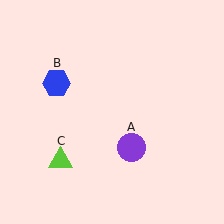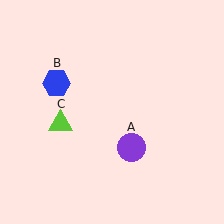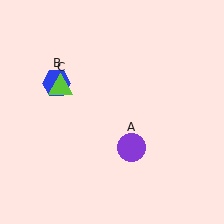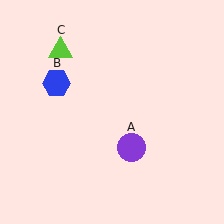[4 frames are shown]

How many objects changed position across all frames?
1 object changed position: lime triangle (object C).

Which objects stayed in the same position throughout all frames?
Purple circle (object A) and blue hexagon (object B) remained stationary.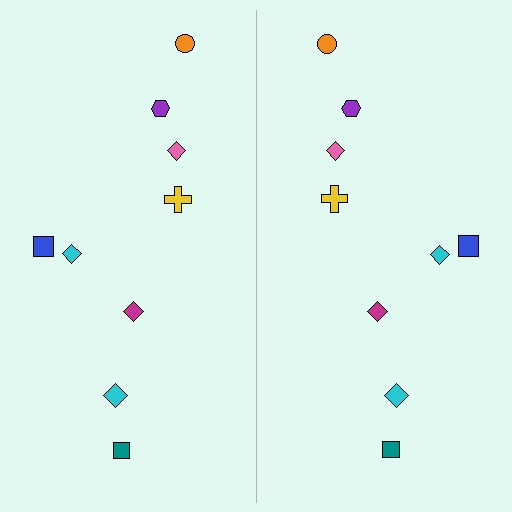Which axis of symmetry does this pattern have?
The pattern has a vertical axis of symmetry running through the center of the image.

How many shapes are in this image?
There are 18 shapes in this image.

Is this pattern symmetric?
Yes, this pattern has bilateral (reflection) symmetry.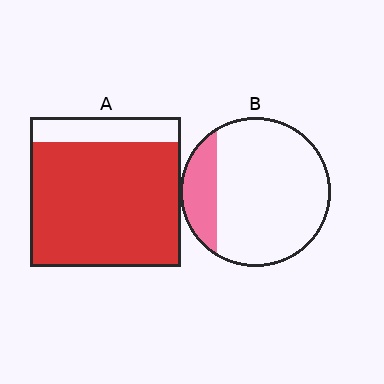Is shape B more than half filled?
No.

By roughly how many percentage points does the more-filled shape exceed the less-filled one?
By roughly 65 percentage points (A over B).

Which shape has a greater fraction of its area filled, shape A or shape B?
Shape A.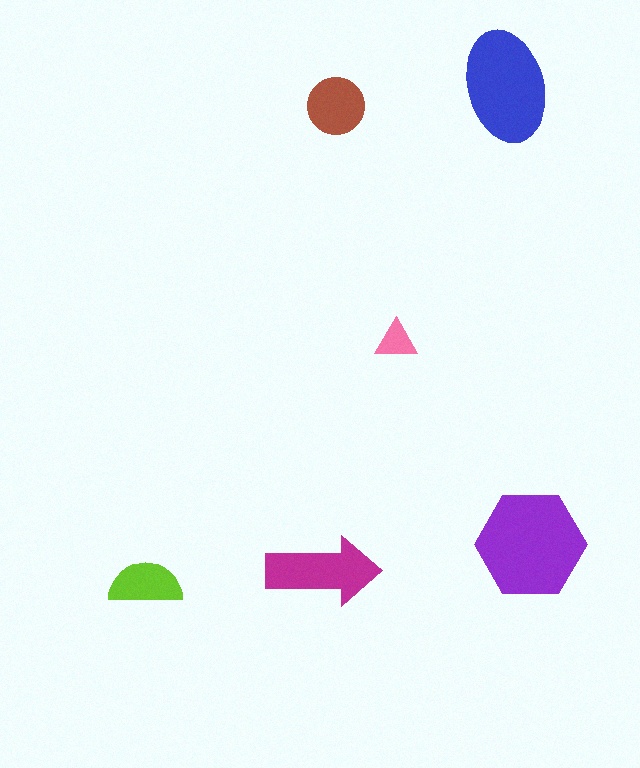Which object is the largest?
The purple hexagon.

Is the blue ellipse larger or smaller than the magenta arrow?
Larger.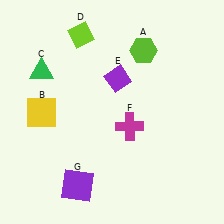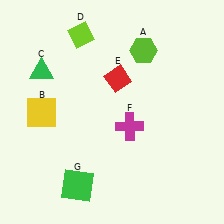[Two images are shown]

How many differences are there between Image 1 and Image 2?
There are 2 differences between the two images.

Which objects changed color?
E changed from purple to red. G changed from purple to green.